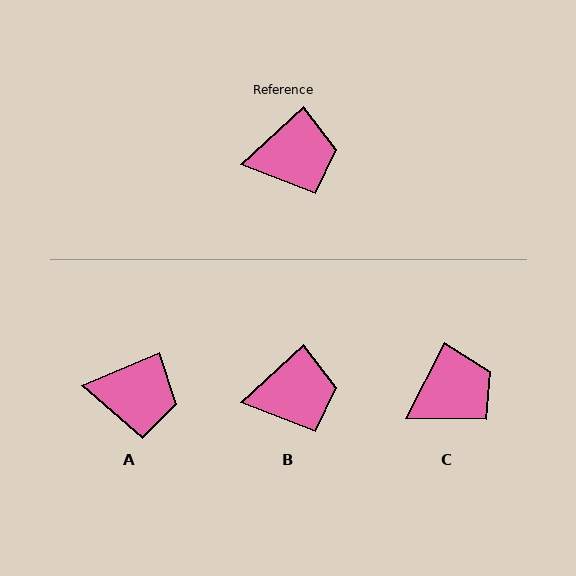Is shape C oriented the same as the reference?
No, it is off by about 20 degrees.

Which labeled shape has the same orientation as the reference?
B.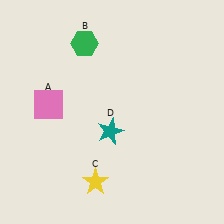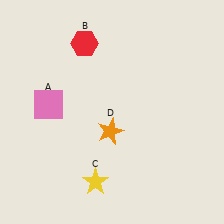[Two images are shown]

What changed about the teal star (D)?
In Image 1, D is teal. In Image 2, it changed to orange.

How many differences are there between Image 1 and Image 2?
There are 2 differences between the two images.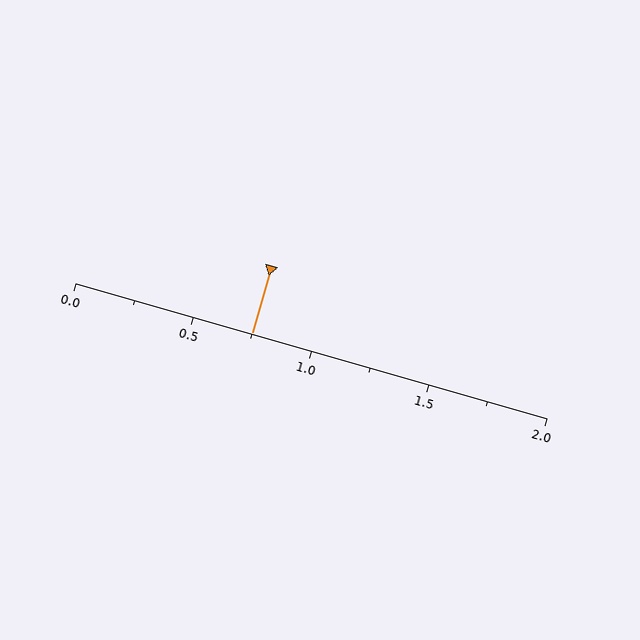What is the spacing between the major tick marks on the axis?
The major ticks are spaced 0.5 apart.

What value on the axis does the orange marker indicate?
The marker indicates approximately 0.75.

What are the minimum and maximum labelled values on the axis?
The axis runs from 0.0 to 2.0.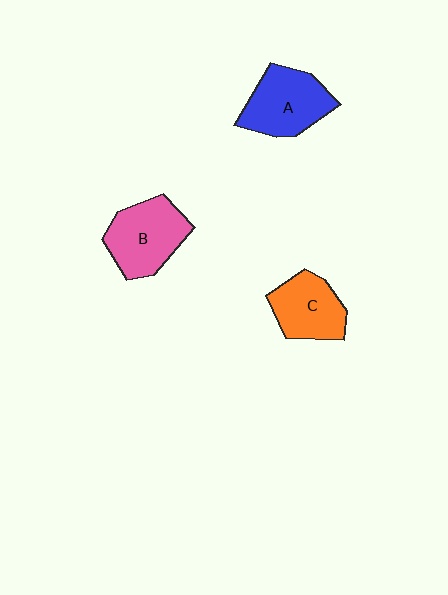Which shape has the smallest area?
Shape C (orange).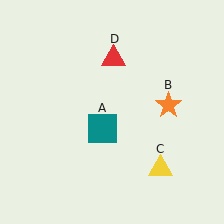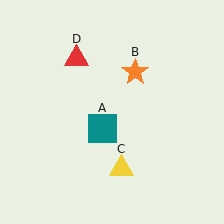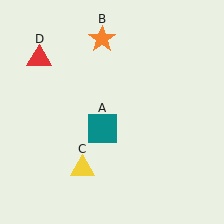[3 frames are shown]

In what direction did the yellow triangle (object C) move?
The yellow triangle (object C) moved left.